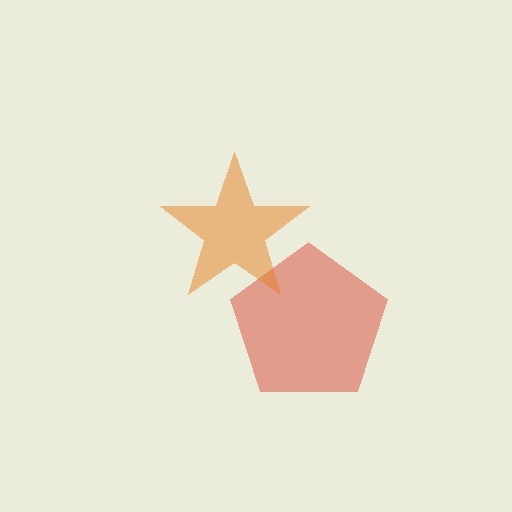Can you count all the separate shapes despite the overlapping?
Yes, there are 2 separate shapes.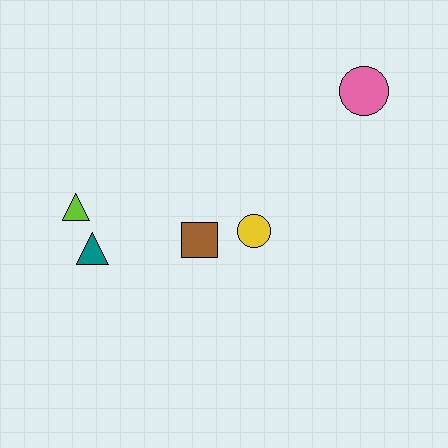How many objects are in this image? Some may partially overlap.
There are 5 objects.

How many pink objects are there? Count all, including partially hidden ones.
There is 1 pink object.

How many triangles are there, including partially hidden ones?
There are 2 triangles.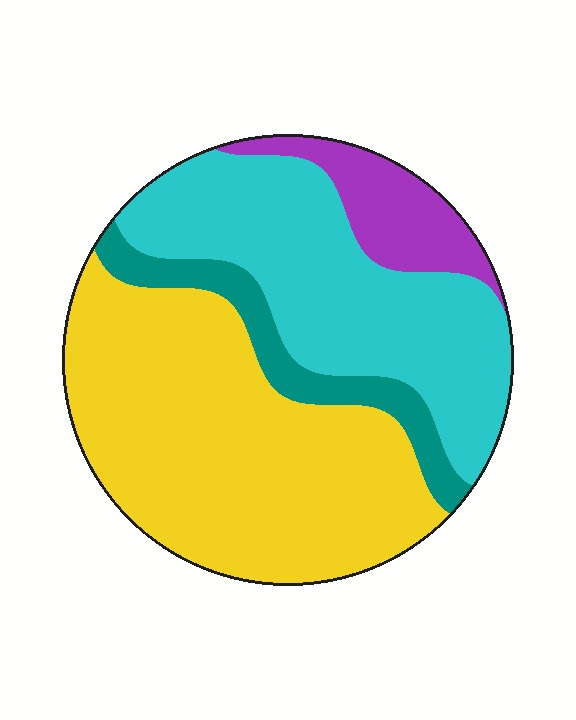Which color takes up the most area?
Yellow, at roughly 45%.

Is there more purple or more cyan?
Cyan.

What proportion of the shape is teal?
Teal takes up less than a sixth of the shape.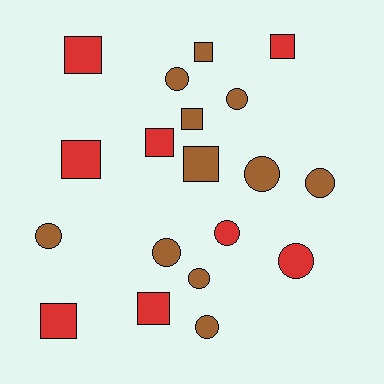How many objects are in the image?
There are 19 objects.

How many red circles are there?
There are 2 red circles.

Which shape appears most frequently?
Circle, with 10 objects.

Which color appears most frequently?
Brown, with 11 objects.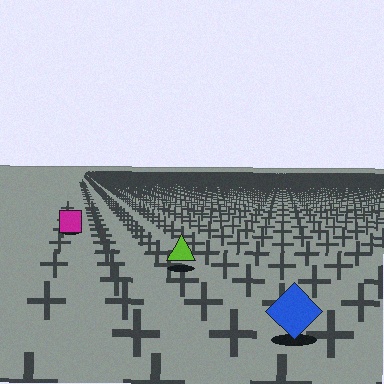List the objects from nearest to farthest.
From nearest to farthest: the blue diamond, the lime triangle, the magenta square.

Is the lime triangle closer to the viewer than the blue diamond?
No. The blue diamond is closer — you can tell from the texture gradient: the ground texture is coarser near it.